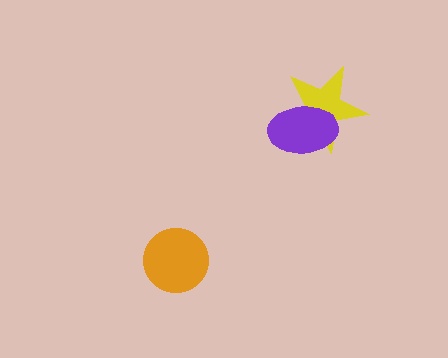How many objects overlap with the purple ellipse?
1 object overlaps with the purple ellipse.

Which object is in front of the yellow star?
The purple ellipse is in front of the yellow star.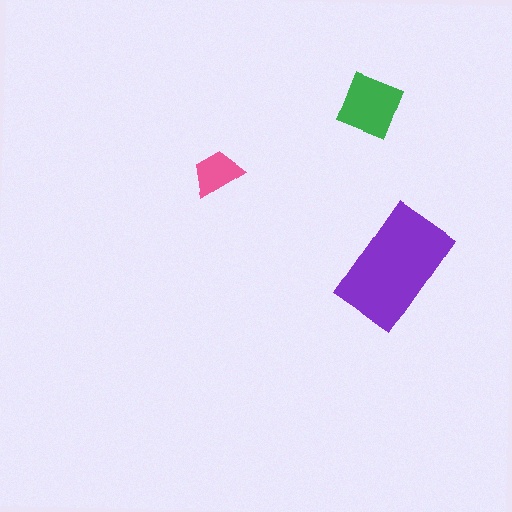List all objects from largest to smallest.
The purple rectangle, the green diamond, the pink trapezoid.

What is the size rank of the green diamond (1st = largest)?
2nd.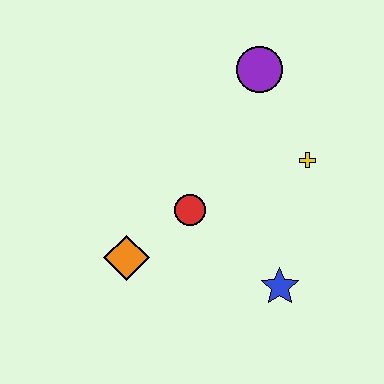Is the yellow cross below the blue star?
No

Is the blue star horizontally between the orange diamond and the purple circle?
No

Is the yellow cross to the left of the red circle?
No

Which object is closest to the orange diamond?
The red circle is closest to the orange diamond.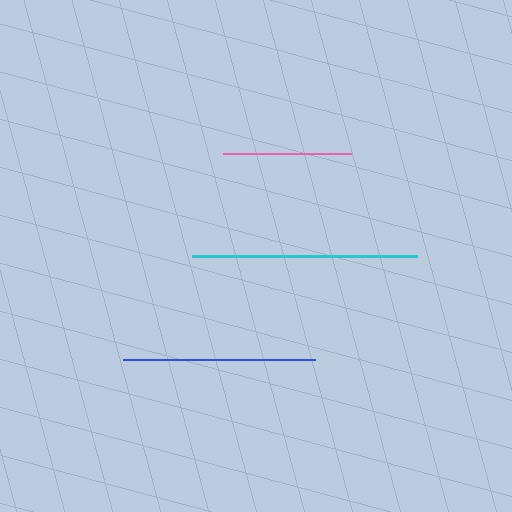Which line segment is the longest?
The cyan line is the longest at approximately 225 pixels.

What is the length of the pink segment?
The pink segment is approximately 128 pixels long.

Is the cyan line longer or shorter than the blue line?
The cyan line is longer than the blue line.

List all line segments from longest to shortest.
From longest to shortest: cyan, blue, pink.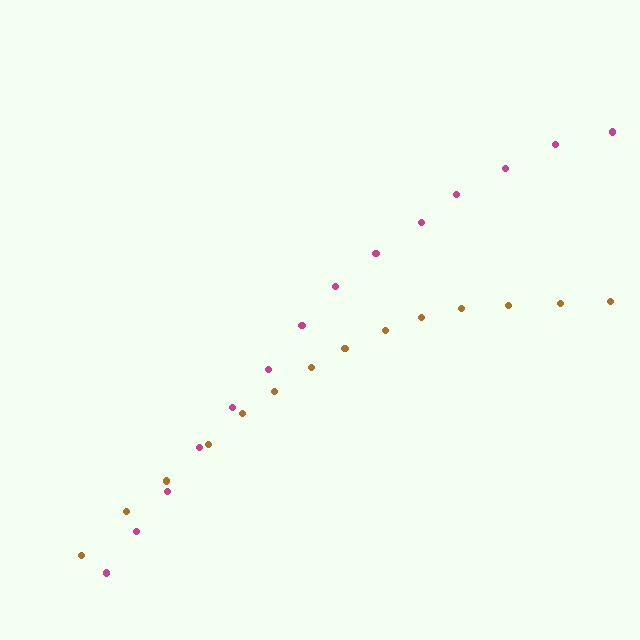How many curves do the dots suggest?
There are 2 distinct paths.